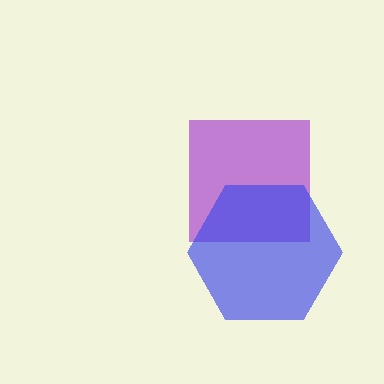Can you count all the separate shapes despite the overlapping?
Yes, there are 2 separate shapes.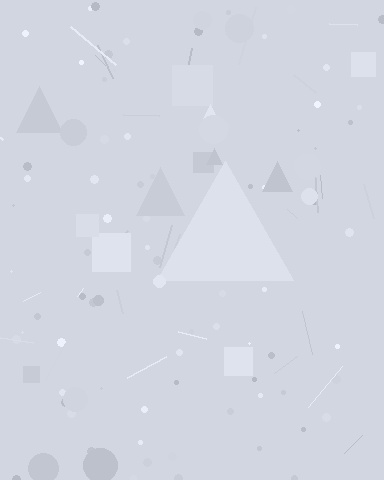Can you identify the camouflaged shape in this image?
The camouflaged shape is a triangle.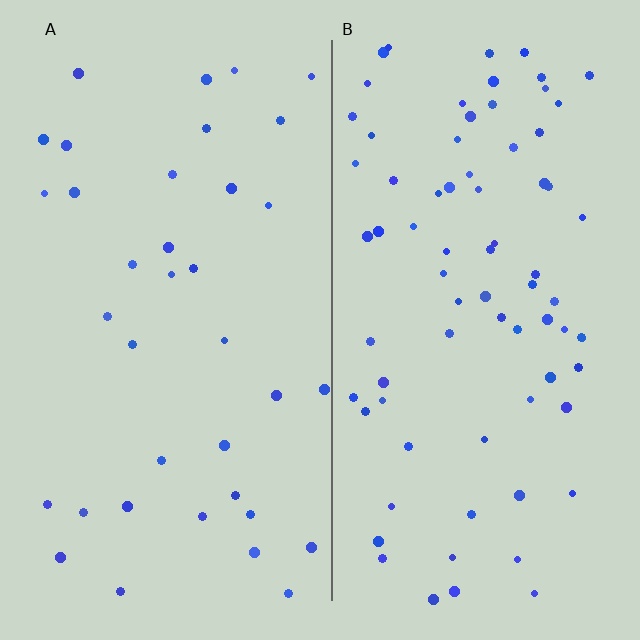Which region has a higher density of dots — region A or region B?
B (the right).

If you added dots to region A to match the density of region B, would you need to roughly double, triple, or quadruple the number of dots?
Approximately double.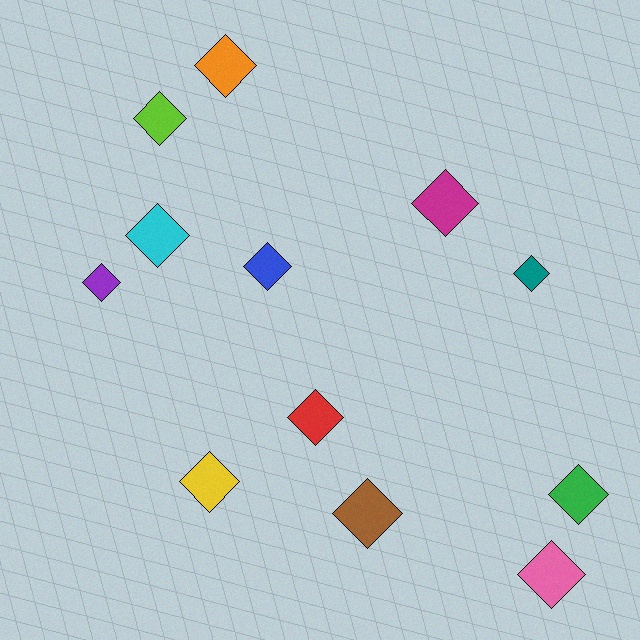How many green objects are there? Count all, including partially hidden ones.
There is 1 green object.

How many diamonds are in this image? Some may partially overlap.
There are 12 diamonds.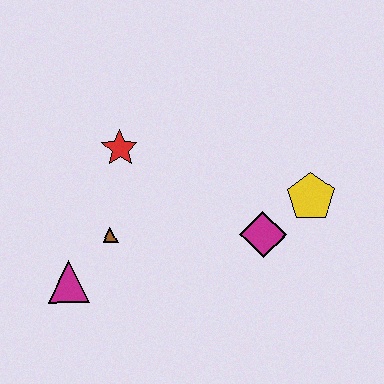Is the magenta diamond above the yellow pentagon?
No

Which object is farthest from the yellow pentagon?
The magenta triangle is farthest from the yellow pentagon.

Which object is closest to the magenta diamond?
The yellow pentagon is closest to the magenta diamond.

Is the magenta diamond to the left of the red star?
No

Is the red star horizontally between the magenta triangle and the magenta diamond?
Yes